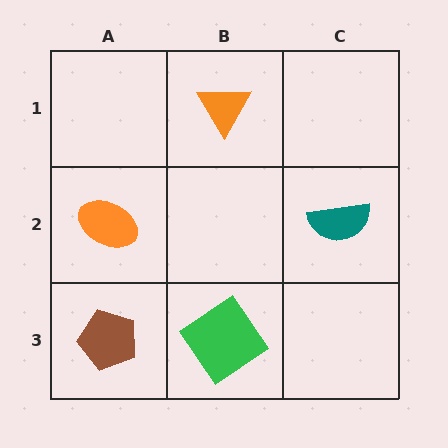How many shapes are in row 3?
2 shapes.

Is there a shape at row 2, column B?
No, that cell is empty.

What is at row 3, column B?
A green diamond.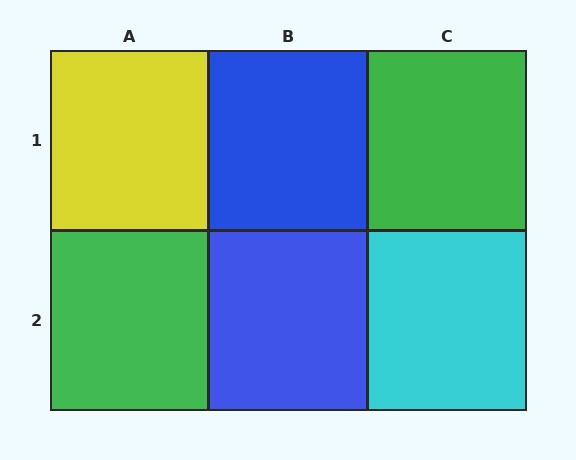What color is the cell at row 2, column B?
Blue.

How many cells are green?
2 cells are green.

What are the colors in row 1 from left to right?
Yellow, blue, green.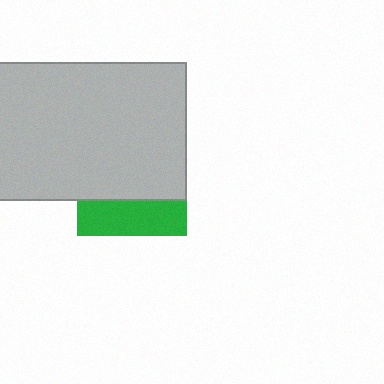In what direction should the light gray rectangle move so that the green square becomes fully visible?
The light gray rectangle should move up. That is the shortest direction to clear the overlap and leave the green square fully visible.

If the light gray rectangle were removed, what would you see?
You would see the complete green square.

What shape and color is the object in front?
The object in front is a light gray rectangle.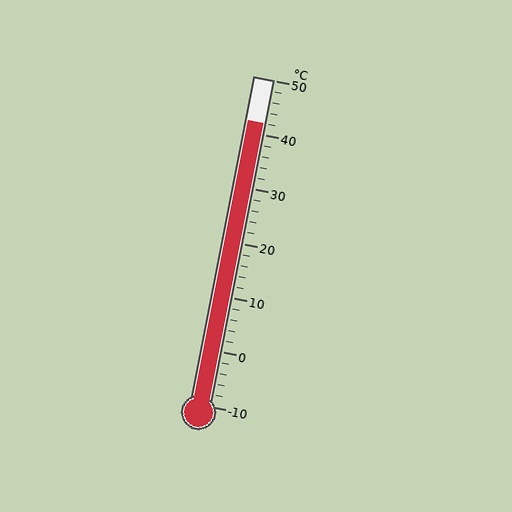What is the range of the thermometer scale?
The thermometer scale ranges from -10°C to 50°C.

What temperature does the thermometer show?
The thermometer shows approximately 42°C.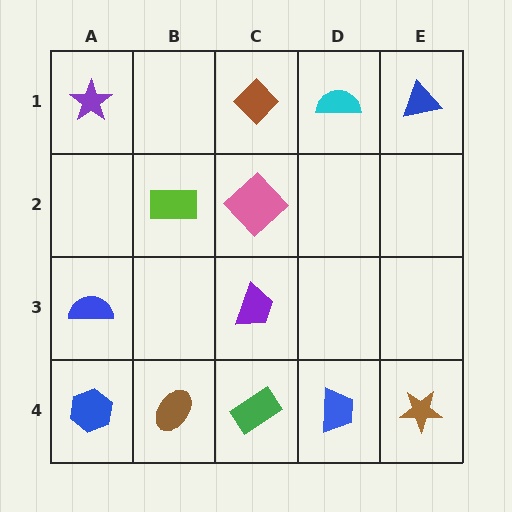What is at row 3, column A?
A blue semicircle.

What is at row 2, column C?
A pink diamond.